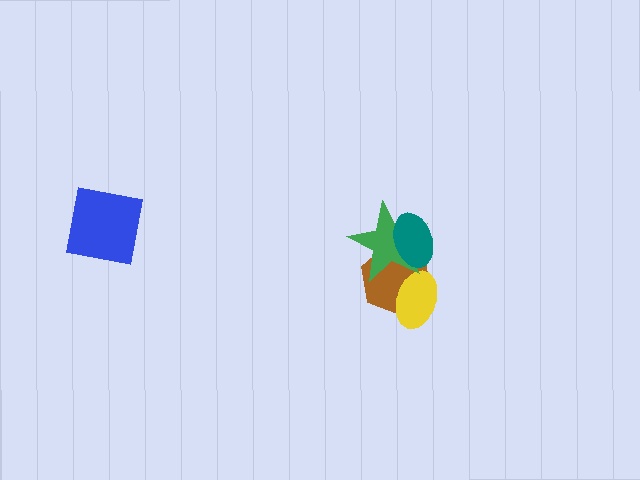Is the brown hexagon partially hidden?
Yes, it is partially covered by another shape.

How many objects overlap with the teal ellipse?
2 objects overlap with the teal ellipse.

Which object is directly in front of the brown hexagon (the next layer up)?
The yellow ellipse is directly in front of the brown hexagon.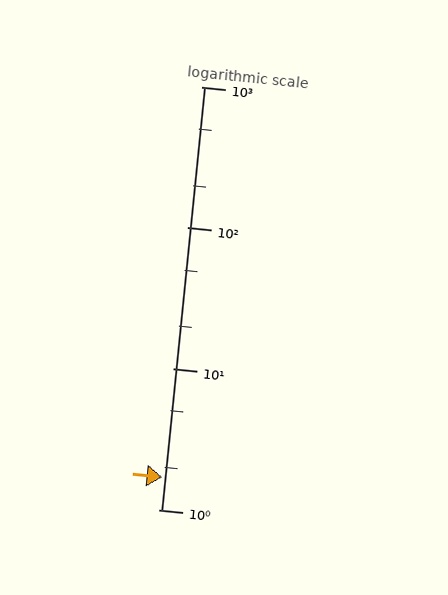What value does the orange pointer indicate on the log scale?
The pointer indicates approximately 1.7.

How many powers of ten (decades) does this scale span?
The scale spans 3 decades, from 1 to 1000.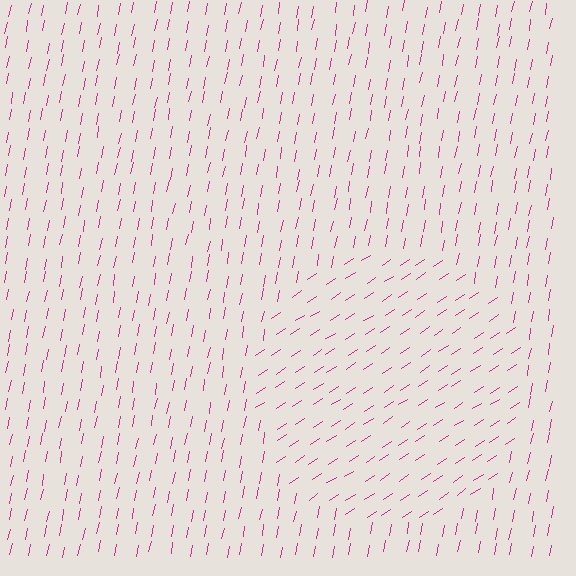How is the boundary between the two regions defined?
The boundary is defined purely by a change in line orientation (approximately 45 degrees difference). All lines are the same color and thickness.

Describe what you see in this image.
The image is filled with small magenta line segments. A circle region in the image has lines oriented differently from the surrounding lines, creating a visible texture boundary.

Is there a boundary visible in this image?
Yes, there is a texture boundary formed by a change in line orientation.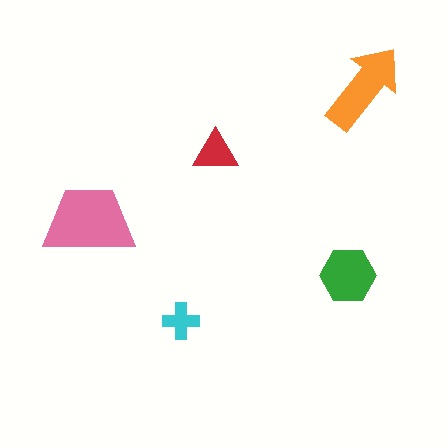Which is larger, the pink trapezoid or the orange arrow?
The pink trapezoid.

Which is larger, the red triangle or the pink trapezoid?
The pink trapezoid.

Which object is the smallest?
The cyan cross.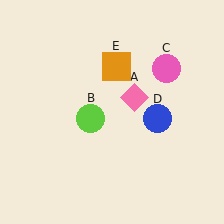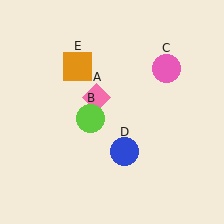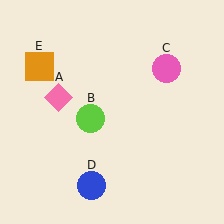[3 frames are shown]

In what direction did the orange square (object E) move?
The orange square (object E) moved left.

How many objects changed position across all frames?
3 objects changed position: pink diamond (object A), blue circle (object D), orange square (object E).